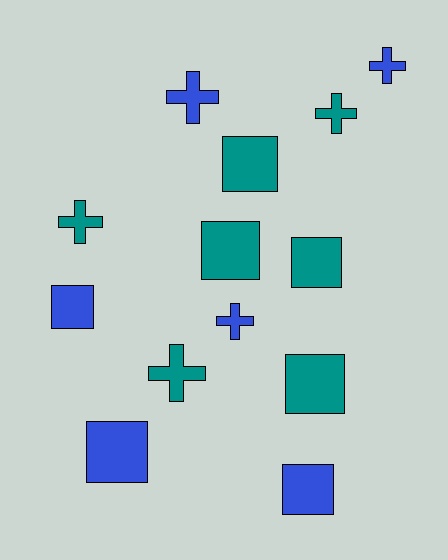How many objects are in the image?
There are 13 objects.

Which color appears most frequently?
Teal, with 7 objects.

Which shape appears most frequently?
Square, with 7 objects.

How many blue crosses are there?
There are 3 blue crosses.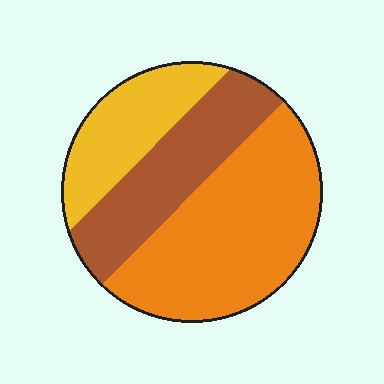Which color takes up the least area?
Yellow, at roughly 20%.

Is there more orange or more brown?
Orange.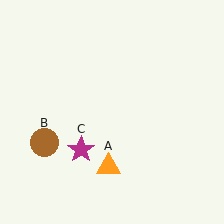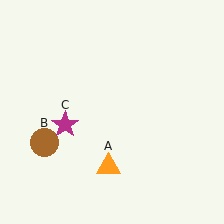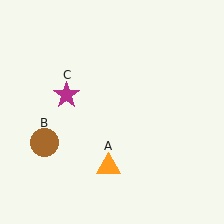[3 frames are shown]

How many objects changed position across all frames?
1 object changed position: magenta star (object C).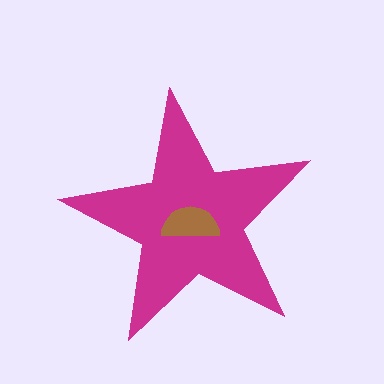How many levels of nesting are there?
2.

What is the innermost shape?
The brown semicircle.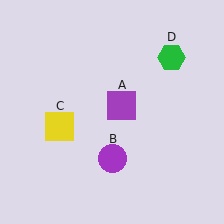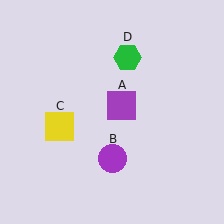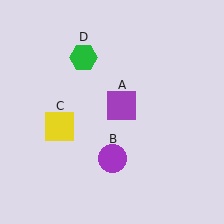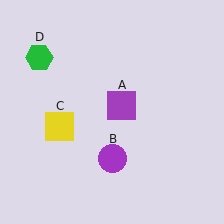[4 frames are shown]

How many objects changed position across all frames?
1 object changed position: green hexagon (object D).